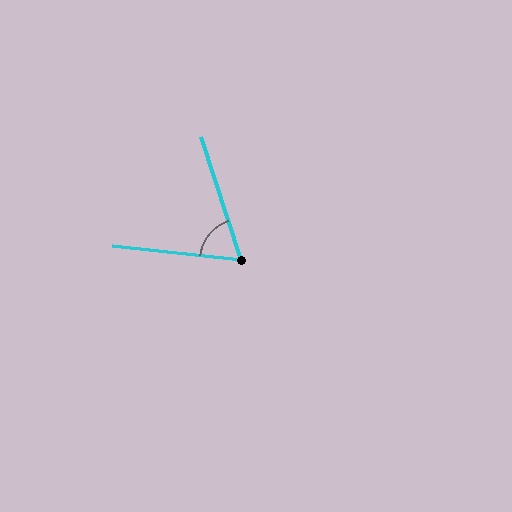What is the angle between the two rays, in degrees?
Approximately 66 degrees.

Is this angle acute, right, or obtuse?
It is acute.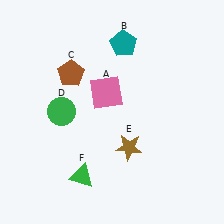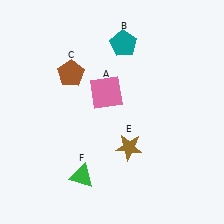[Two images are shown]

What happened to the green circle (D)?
The green circle (D) was removed in Image 2. It was in the top-left area of Image 1.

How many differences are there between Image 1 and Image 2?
There is 1 difference between the two images.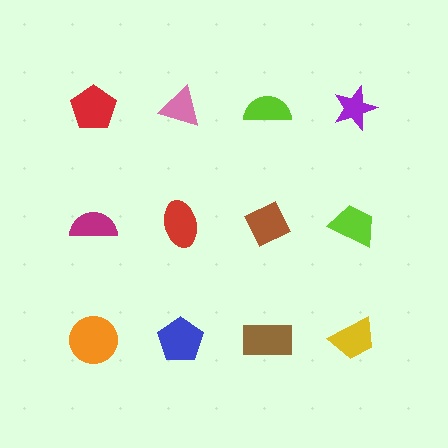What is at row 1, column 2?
A pink triangle.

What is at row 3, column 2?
A blue pentagon.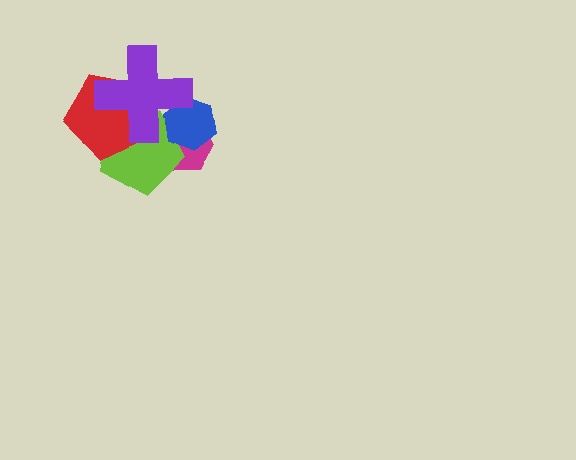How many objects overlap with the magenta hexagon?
3 objects overlap with the magenta hexagon.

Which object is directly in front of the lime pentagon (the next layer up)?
The blue hexagon is directly in front of the lime pentagon.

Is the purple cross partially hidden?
No, no other shape covers it.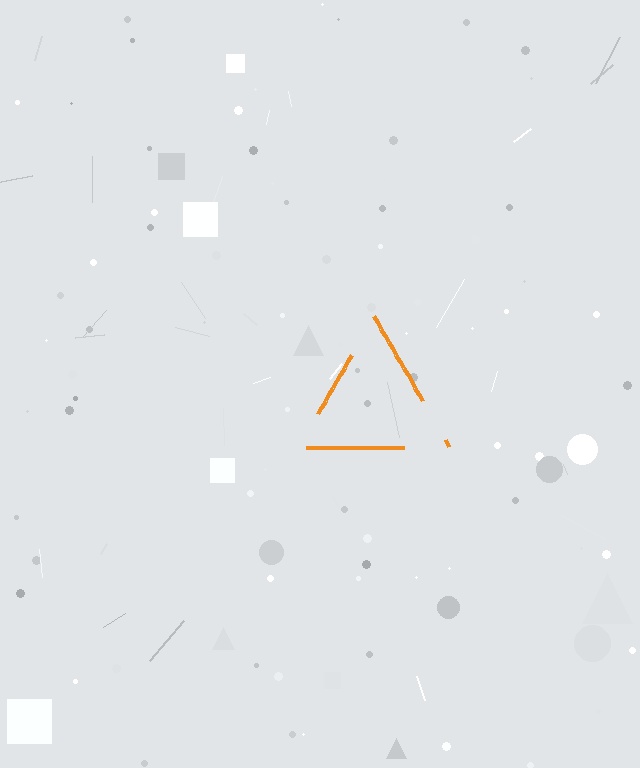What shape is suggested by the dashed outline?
The dashed outline suggests a triangle.